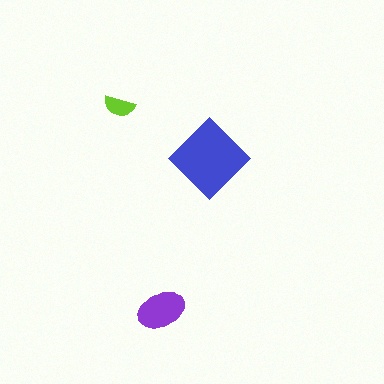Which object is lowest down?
The purple ellipse is bottommost.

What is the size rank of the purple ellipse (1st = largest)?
2nd.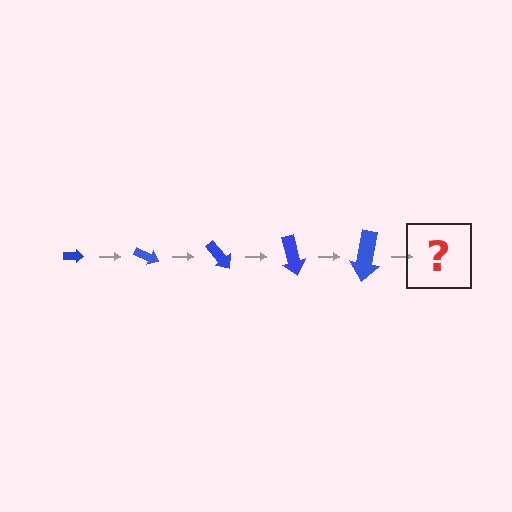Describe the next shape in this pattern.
It should be an arrow, larger than the previous one and rotated 125 degrees from the start.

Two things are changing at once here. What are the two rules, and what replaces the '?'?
The two rules are that the arrow grows larger each step and it rotates 25 degrees each step. The '?' should be an arrow, larger than the previous one and rotated 125 degrees from the start.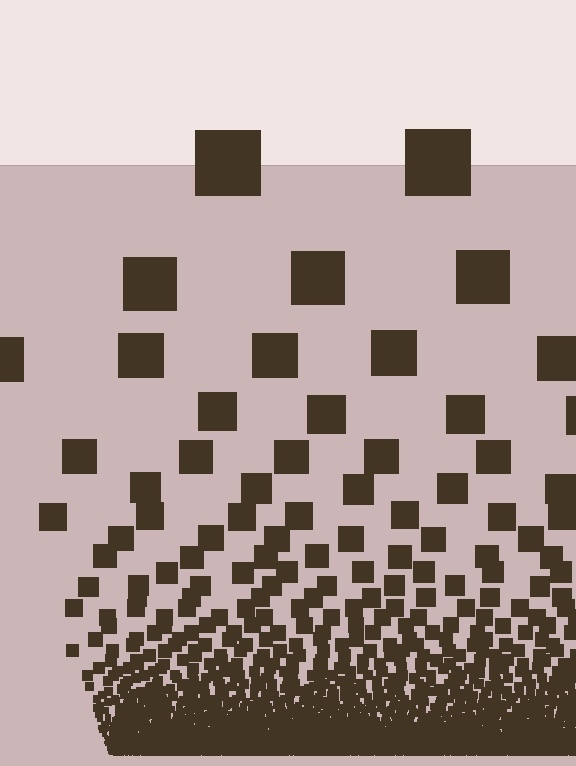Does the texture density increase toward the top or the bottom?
Density increases toward the bottom.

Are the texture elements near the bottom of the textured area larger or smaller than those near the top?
Smaller. The gradient is inverted — elements near the bottom are smaller and denser.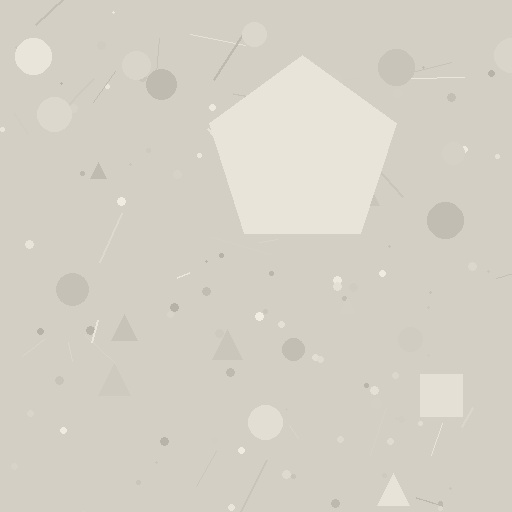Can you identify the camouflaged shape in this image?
The camouflaged shape is a pentagon.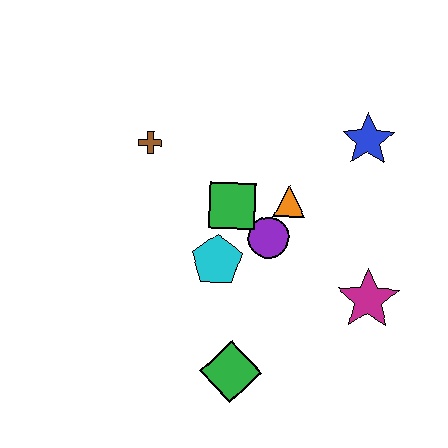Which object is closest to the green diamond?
The cyan pentagon is closest to the green diamond.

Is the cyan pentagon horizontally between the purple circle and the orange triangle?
No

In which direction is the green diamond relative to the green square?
The green diamond is below the green square.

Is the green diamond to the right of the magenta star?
No